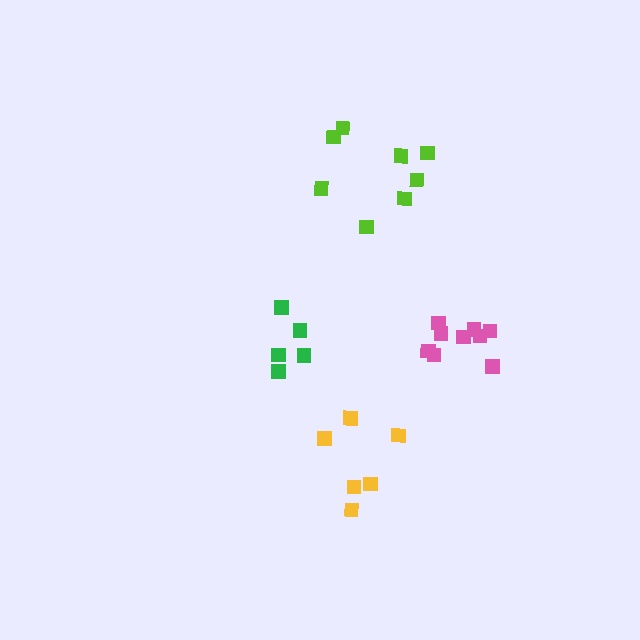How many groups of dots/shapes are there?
There are 4 groups.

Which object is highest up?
The lime cluster is topmost.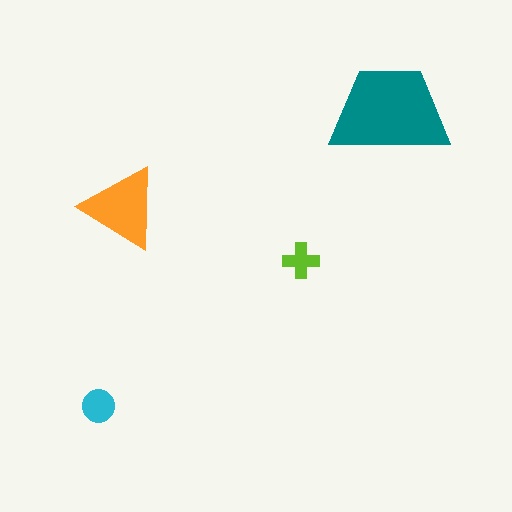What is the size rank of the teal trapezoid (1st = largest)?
1st.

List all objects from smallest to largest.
The lime cross, the cyan circle, the orange triangle, the teal trapezoid.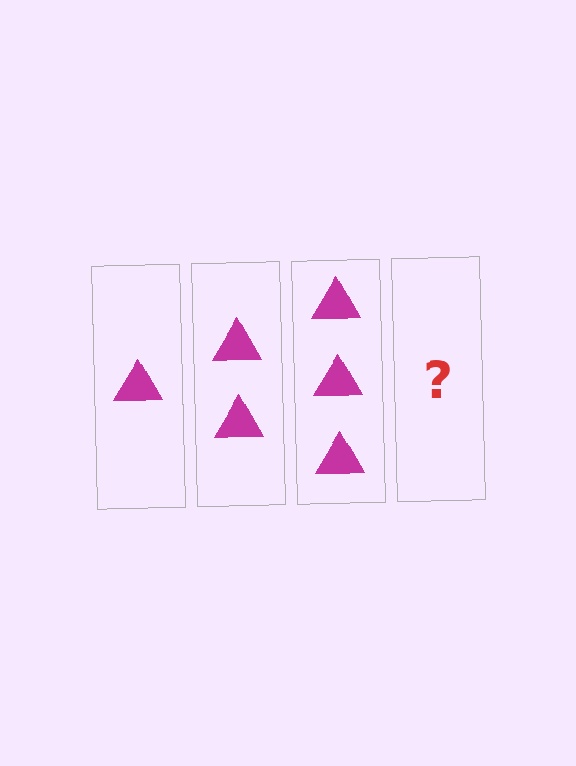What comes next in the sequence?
The next element should be 4 triangles.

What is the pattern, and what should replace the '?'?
The pattern is that each step adds one more triangle. The '?' should be 4 triangles.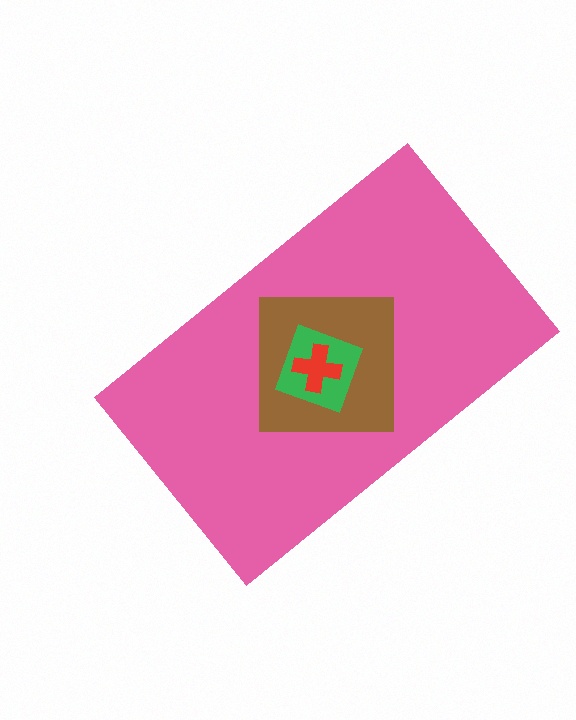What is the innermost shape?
The red cross.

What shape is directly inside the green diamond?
The red cross.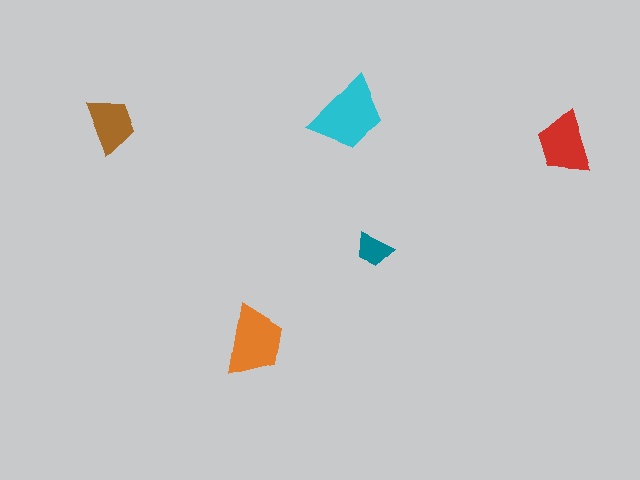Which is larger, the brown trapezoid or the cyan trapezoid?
The cyan one.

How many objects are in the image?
There are 5 objects in the image.